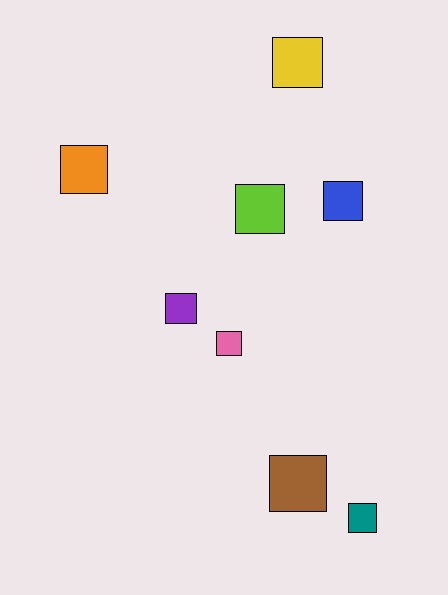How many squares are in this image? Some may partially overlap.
There are 8 squares.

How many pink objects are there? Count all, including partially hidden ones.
There is 1 pink object.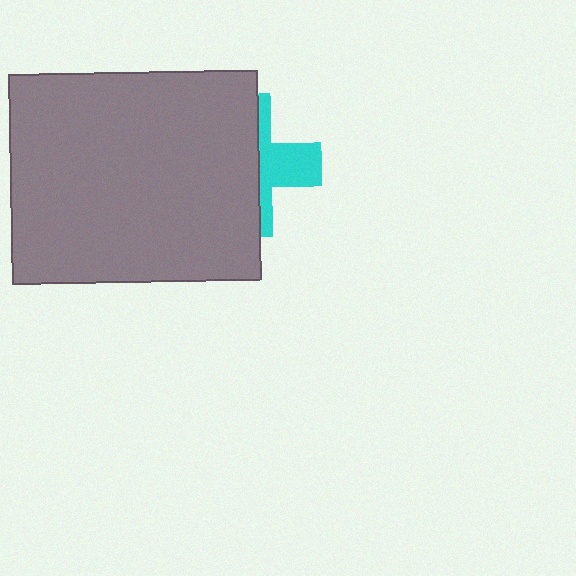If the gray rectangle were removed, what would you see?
You would see the complete cyan cross.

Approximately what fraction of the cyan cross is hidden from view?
Roughly 63% of the cyan cross is hidden behind the gray rectangle.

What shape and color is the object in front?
The object in front is a gray rectangle.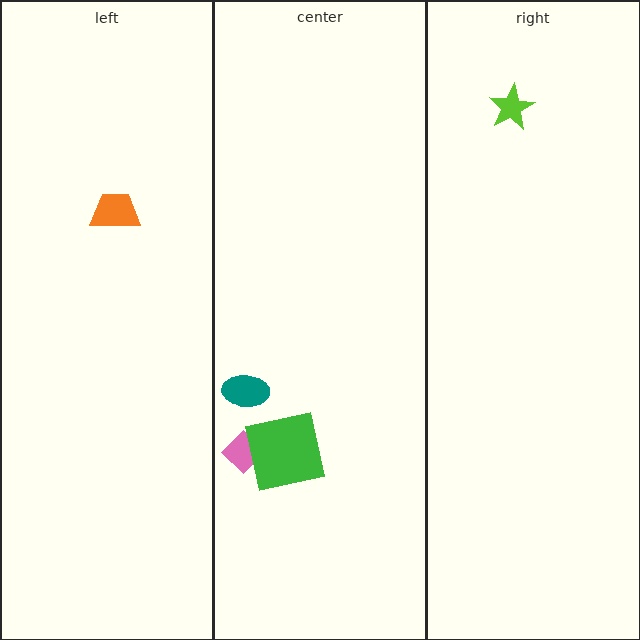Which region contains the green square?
The center region.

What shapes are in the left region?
The orange trapezoid.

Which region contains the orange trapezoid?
The left region.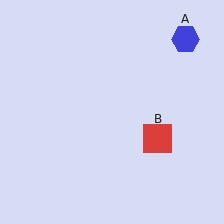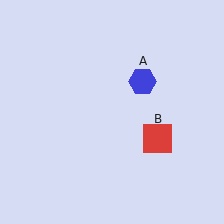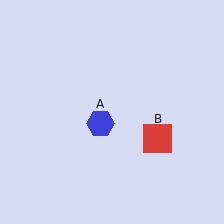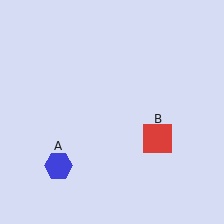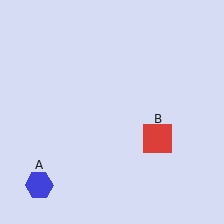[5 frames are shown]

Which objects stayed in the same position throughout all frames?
Red square (object B) remained stationary.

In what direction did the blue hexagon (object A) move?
The blue hexagon (object A) moved down and to the left.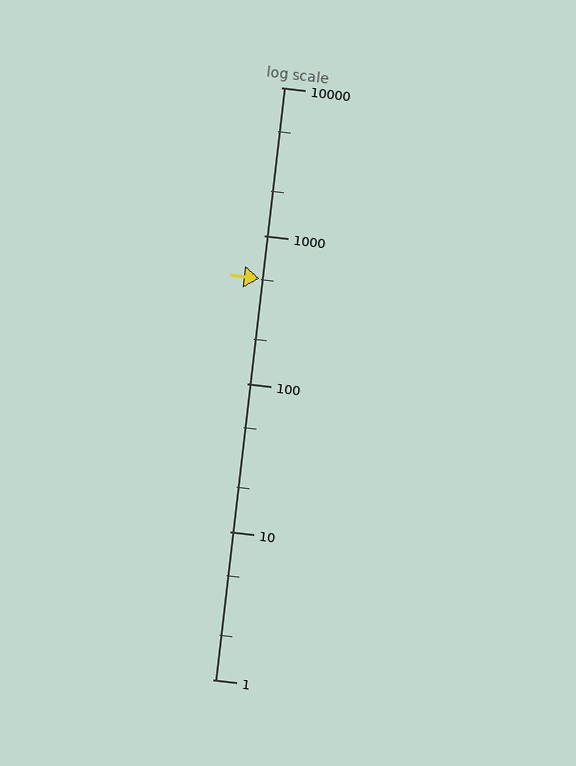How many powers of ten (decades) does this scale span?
The scale spans 4 decades, from 1 to 10000.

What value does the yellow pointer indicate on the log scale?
The pointer indicates approximately 510.